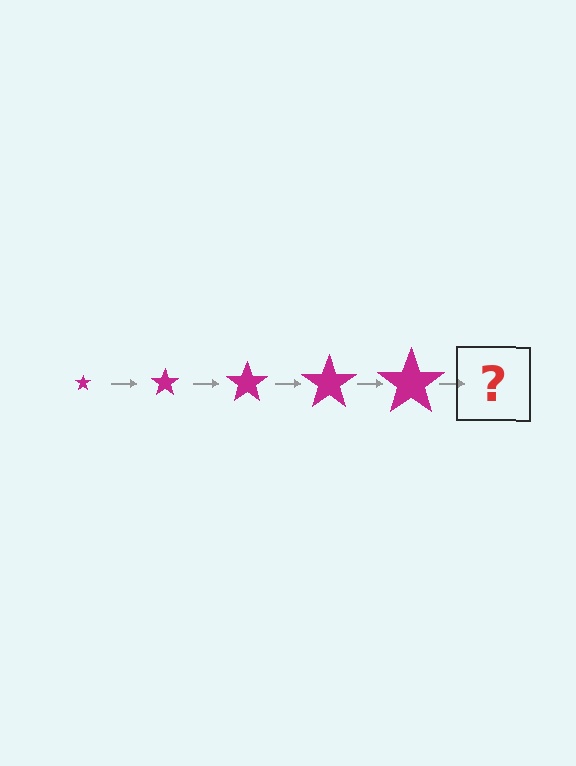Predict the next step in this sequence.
The next step is a magenta star, larger than the previous one.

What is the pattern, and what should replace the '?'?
The pattern is that the star gets progressively larger each step. The '?' should be a magenta star, larger than the previous one.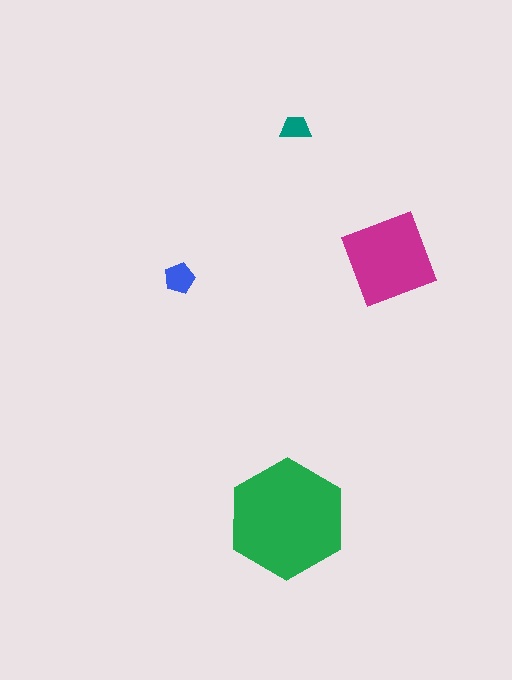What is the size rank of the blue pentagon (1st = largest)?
3rd.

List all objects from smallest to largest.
The teal trapezoid, the blue pentagon, the magenta diamond, the green hexagon.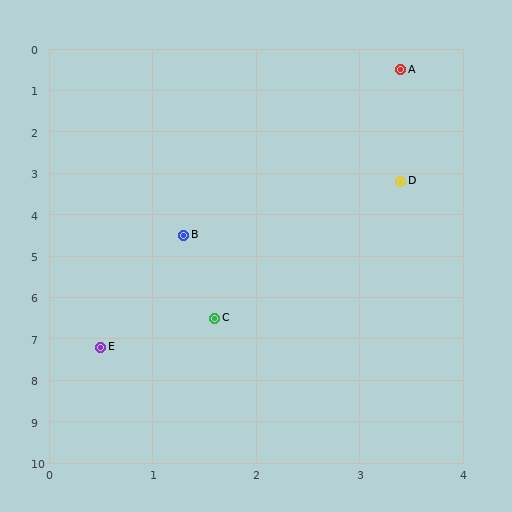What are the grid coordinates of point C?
Point C is at approximately (1.6, 6.5).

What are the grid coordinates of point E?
Point E is at approximately (0.5, 7.2).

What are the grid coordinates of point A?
Point A is at approximately (3.4, 0.5).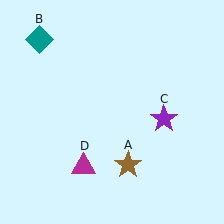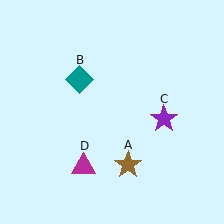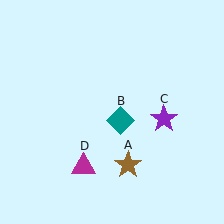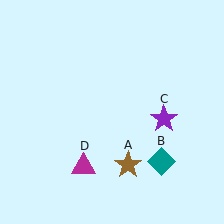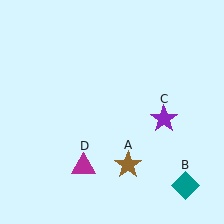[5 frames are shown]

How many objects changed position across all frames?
1 object changed position: teal diamond (object B).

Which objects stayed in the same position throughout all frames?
Brown star (object A) and purple star (object C) and magenta triangle (object D) remained stationary.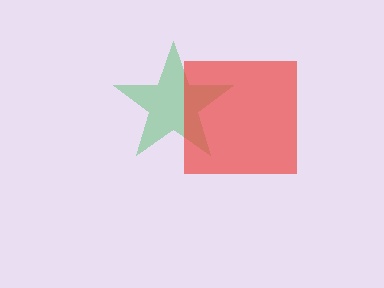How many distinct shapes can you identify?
There are 2 distinct shapes: a green star, a red square.